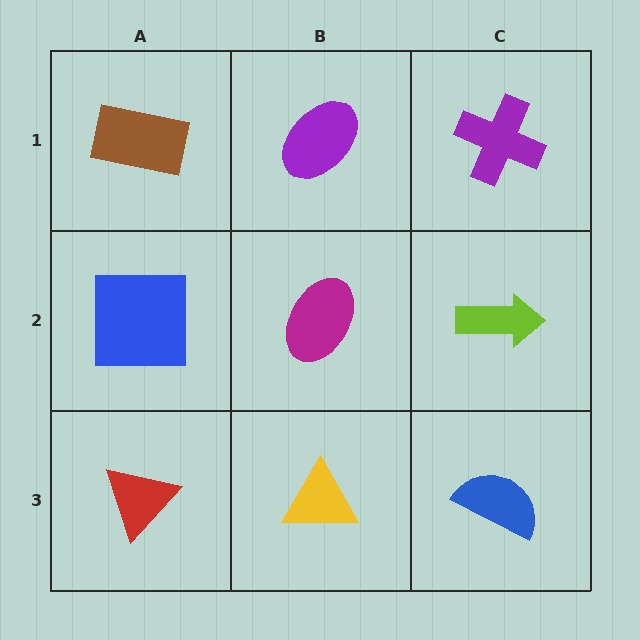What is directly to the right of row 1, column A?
A purple ellipse.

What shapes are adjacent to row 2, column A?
A brown rectangle (row 1, column A), a red triangle (row 3, column A), a magenta ellipse (row 2, column B).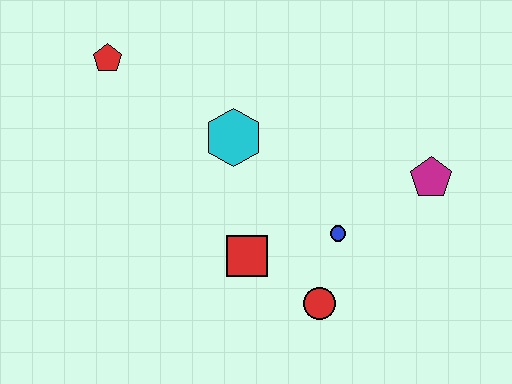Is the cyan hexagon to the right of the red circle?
No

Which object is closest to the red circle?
The blue circle is closest to the red circle.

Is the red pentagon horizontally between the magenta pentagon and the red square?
No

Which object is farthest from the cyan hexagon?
The magenta pentagon is farthest from the cyan hexagon.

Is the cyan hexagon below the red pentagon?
Yes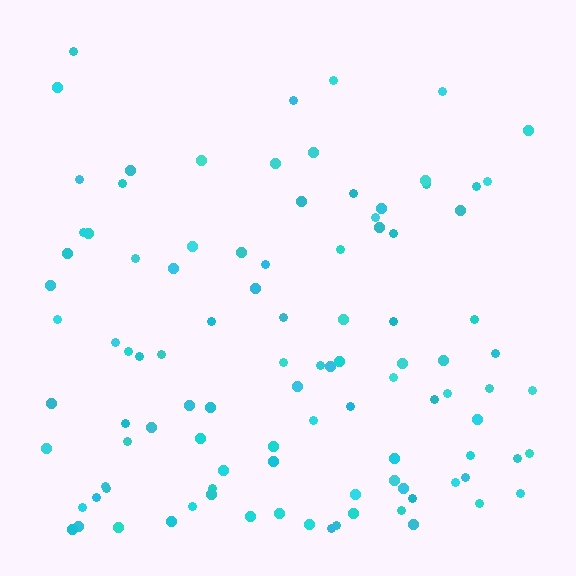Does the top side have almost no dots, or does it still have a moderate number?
Still a moderate number, just noticeably fewer than the bottom.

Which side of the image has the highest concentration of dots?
The bottom.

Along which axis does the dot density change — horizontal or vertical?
Vertical.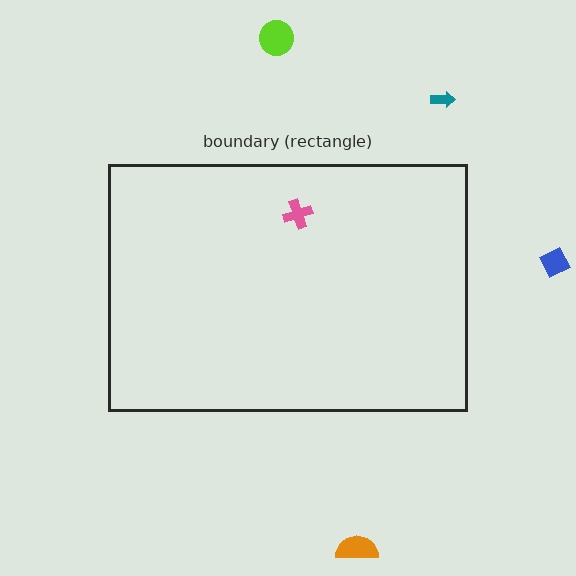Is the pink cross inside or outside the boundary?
Inside.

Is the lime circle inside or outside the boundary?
Outside.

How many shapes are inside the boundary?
1 inside, 4 outside.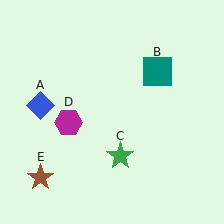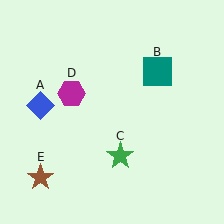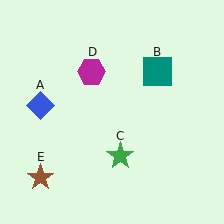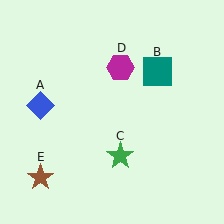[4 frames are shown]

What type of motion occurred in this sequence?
The magenta hexagon (object D) rotated clockwise around the center of the scene.